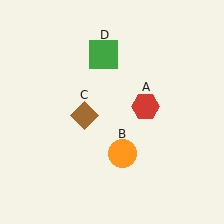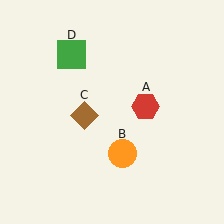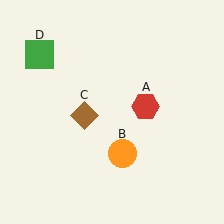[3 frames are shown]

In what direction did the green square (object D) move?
The green square (object D) moved left.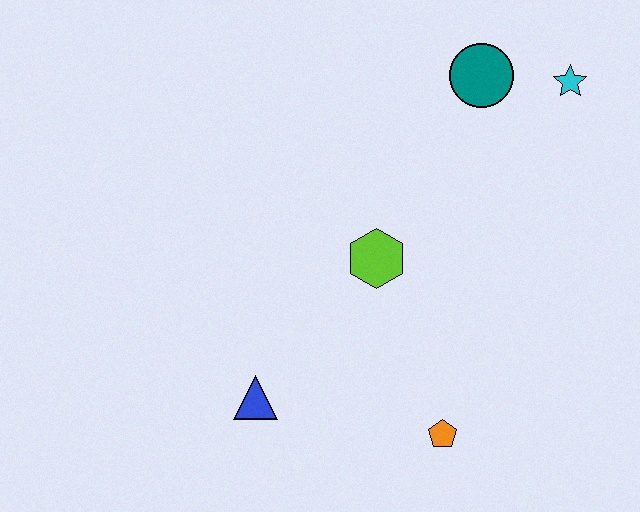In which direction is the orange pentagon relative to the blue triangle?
The orange pentagon is to the right of the blue triangle.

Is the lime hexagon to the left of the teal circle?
Yes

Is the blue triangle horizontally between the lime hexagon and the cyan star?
No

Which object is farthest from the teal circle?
The blue triangle is farthest from the teal circle.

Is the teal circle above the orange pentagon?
Yes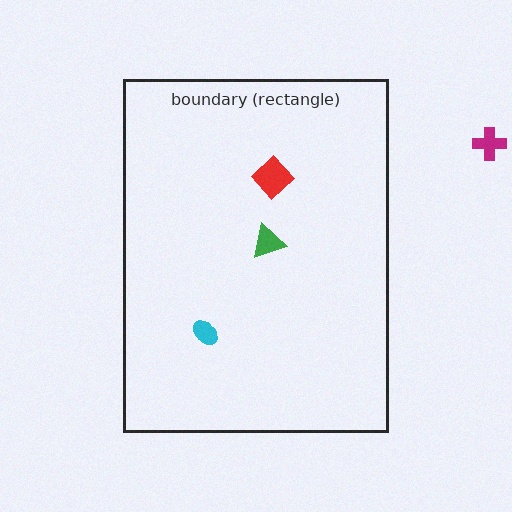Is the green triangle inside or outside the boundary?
Inside.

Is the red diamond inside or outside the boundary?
Inside.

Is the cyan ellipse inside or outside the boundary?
Inside.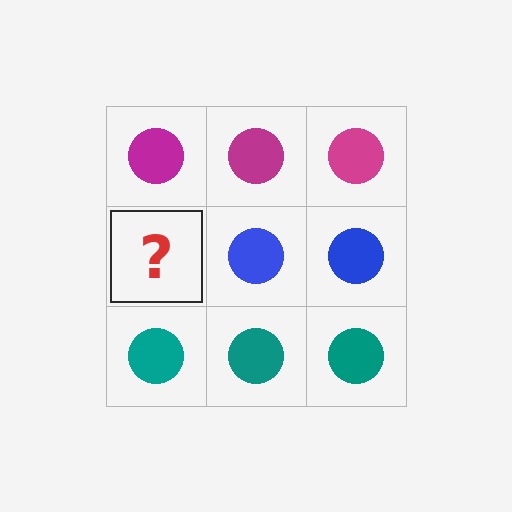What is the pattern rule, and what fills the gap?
The rule is that each row has a consistent color. The gap should be filled with a blue circle.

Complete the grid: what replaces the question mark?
The question mark should be replaced with a blue circle.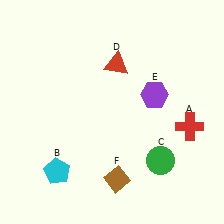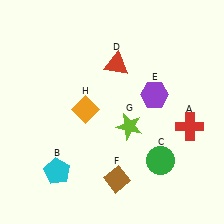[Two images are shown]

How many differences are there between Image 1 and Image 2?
There are 2 differences between the two images.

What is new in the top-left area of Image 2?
An orange diamond (H) was added in the top-left area of Image 2.